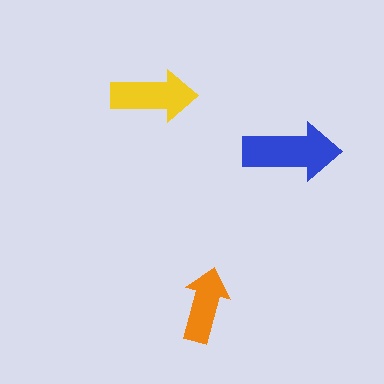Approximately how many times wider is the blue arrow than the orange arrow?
About 1.5 times wider.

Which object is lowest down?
The orange arrow is bottommost.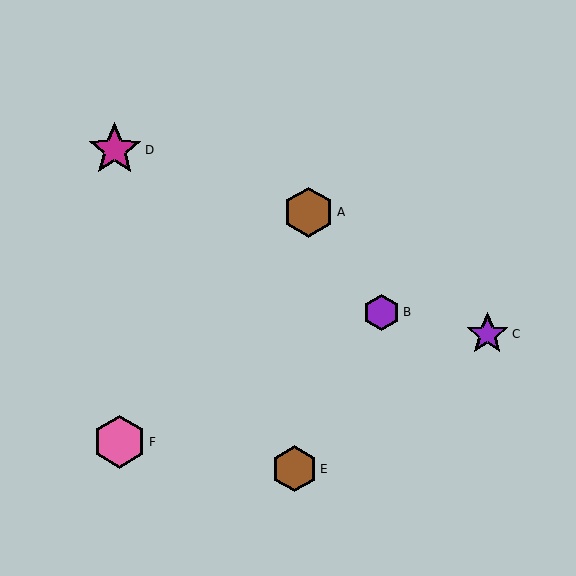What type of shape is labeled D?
Shape D is a magenta star.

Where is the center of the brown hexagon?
The center of the brown hexagon is at (294, 469).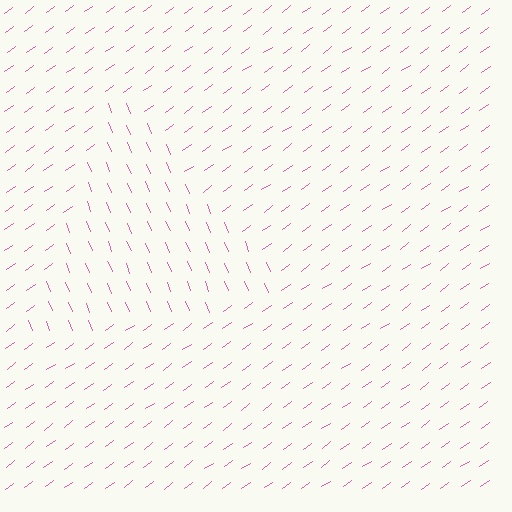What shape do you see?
I see a triangle.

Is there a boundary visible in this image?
Yes, there is a texture boundary formed by a change in line orientation.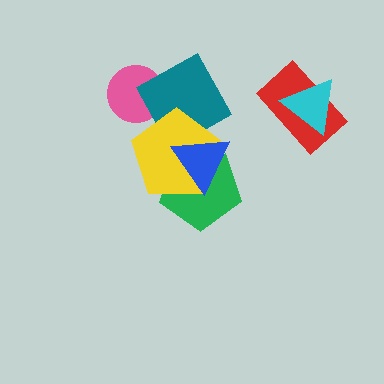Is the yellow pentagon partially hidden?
Yes, it is partially covered by another shape.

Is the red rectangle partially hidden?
Yes, it is partially covered by another shape.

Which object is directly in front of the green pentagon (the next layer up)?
The yellow pentagon is directly in front of the green pentagon.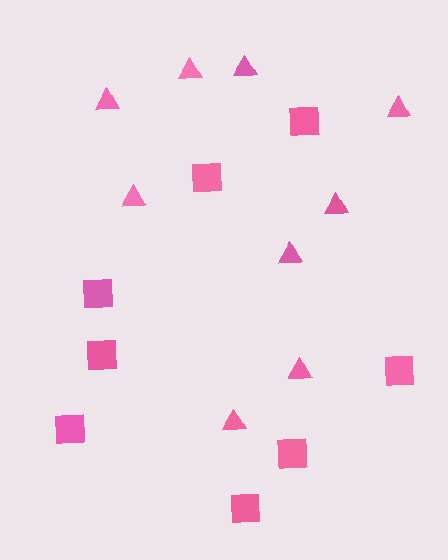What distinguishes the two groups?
There are 2 groups: one group of squares (8) and one group of triangles (9).